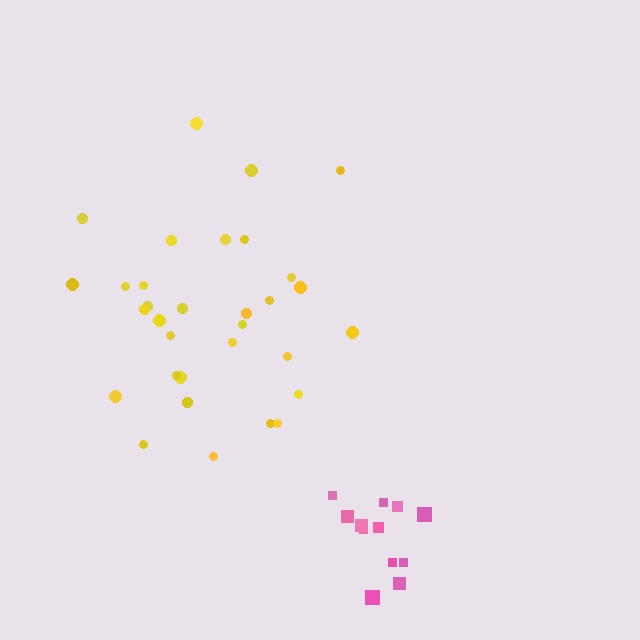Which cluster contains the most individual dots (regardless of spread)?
Yellow (32).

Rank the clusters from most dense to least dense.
pink, yellow.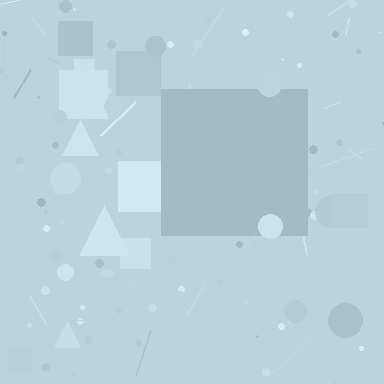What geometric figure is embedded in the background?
A square is embedded in the background.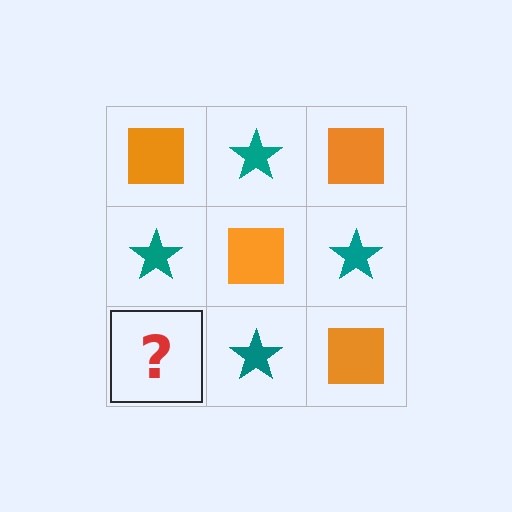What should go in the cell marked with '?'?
The missing cell should contain an orange square.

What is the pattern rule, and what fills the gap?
The rule is that it alternates orange square and teal star in a checkerboard pattern. The gap should be filled with an orange square.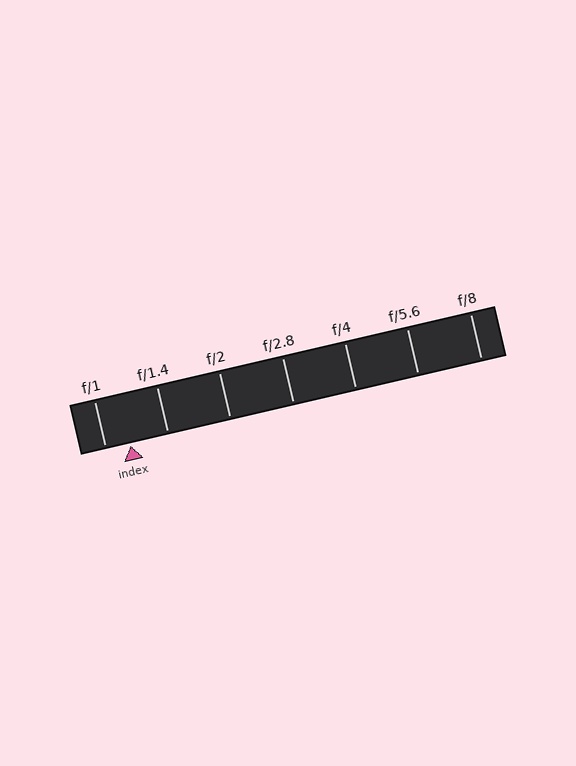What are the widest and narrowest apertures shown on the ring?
The widest aperture shown is f/1 and the narrowest is f/8.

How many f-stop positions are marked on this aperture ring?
There are 7 f-stop positions marked.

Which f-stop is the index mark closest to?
The index mark is closest to f/1.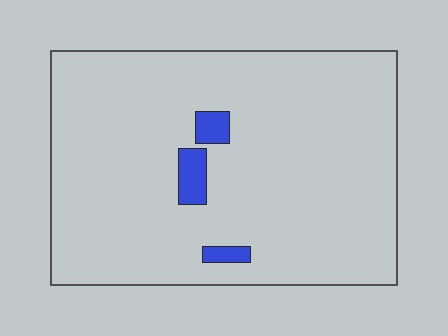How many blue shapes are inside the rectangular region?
3.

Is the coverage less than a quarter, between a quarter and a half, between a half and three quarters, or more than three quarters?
Less than a quarter.